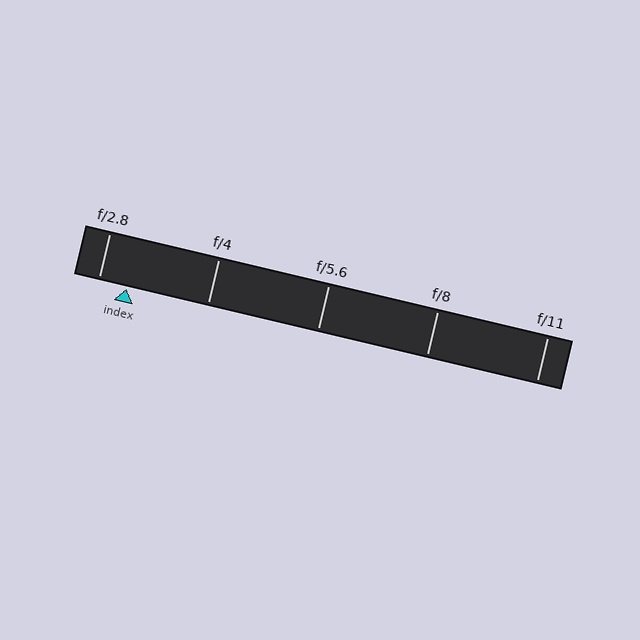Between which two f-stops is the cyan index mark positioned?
The index mark is between f/2.8 and f/4.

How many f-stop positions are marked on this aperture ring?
There are 5 f-stop positions marked.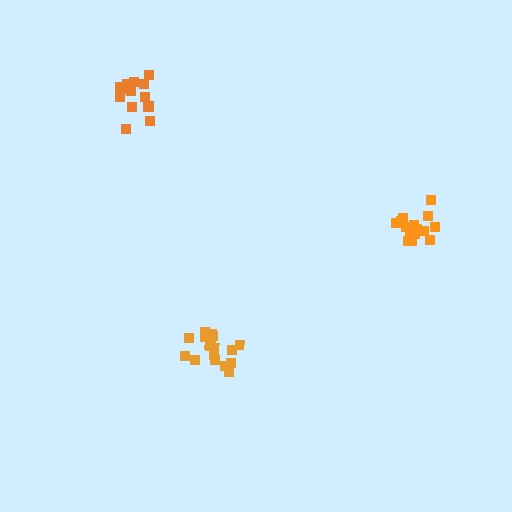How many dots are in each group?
Group 1: 17 dots, Group 2: 16 dots, Group 3: 15 dots (48 total).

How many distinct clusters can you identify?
There are 3 distinct clusters.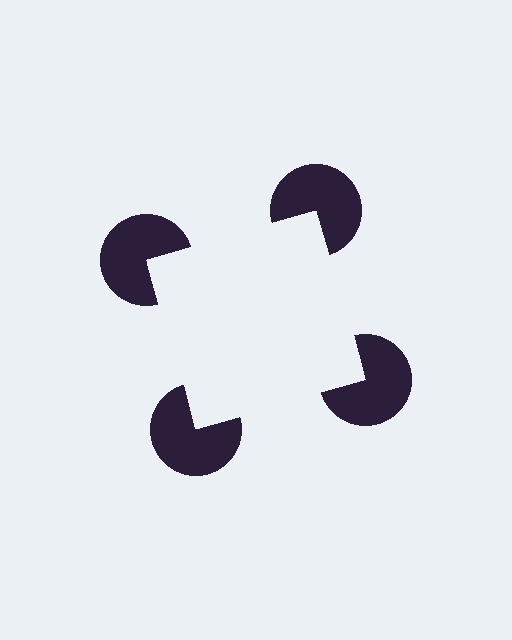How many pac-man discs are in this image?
There are 4 — one at each vertex of the illusory square.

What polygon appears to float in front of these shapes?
An illusory square — its edges are inferred from the aligned wedge cuts in the pac-man discs, not physically drawn.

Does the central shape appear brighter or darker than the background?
It typically appears slightly brighter than the background, even though no actual brightness change is drawn.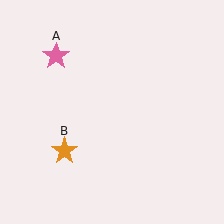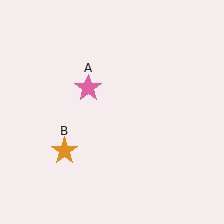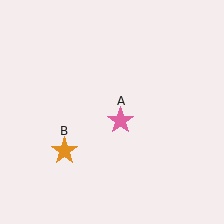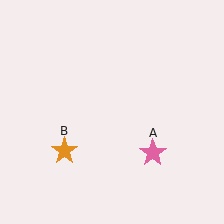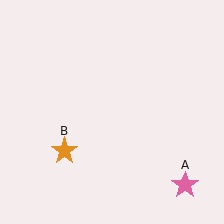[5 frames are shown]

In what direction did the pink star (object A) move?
The pink star (object A) moved down and to the right.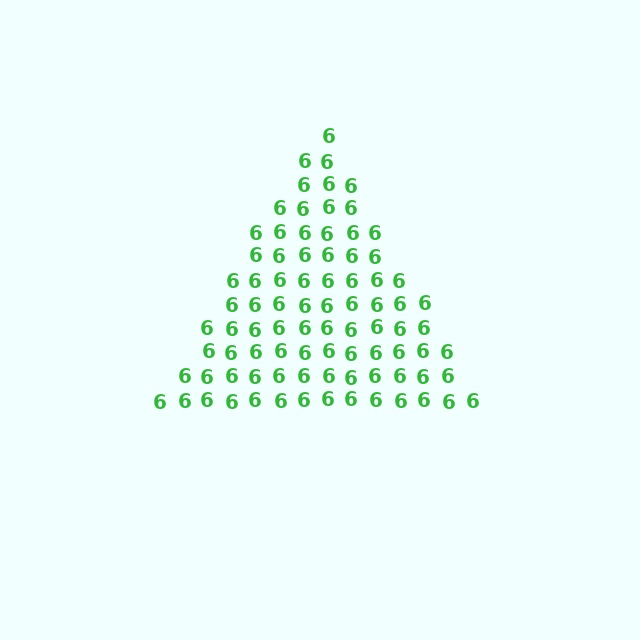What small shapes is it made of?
It is made of small digit 6's.